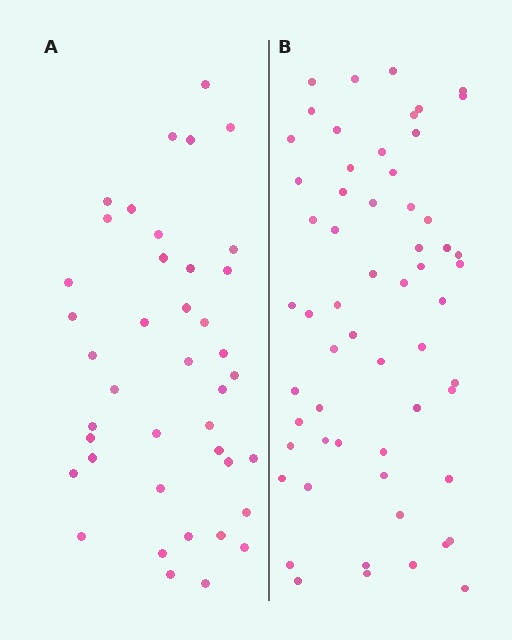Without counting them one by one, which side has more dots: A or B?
Region B (the right region) has more dots.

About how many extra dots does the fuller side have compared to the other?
Region B has approximately 20 more dots than region A.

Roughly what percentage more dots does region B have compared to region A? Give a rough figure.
About 45% more.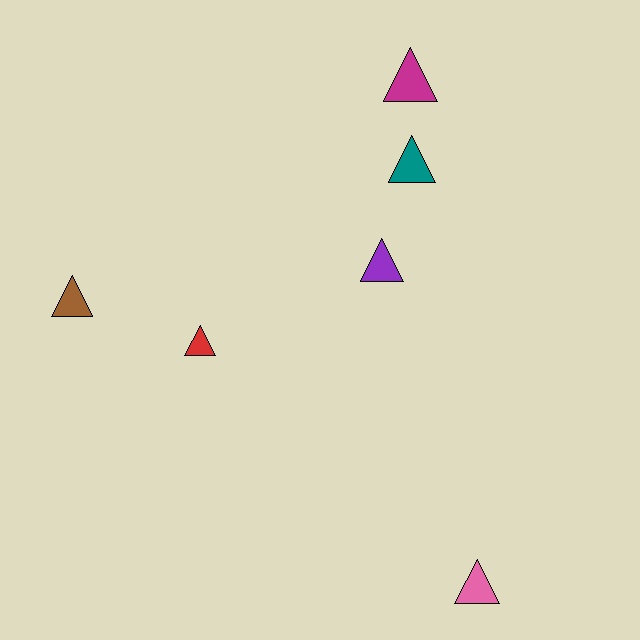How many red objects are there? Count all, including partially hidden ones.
There is 1 red object.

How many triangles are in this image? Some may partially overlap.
There are 6 triangles.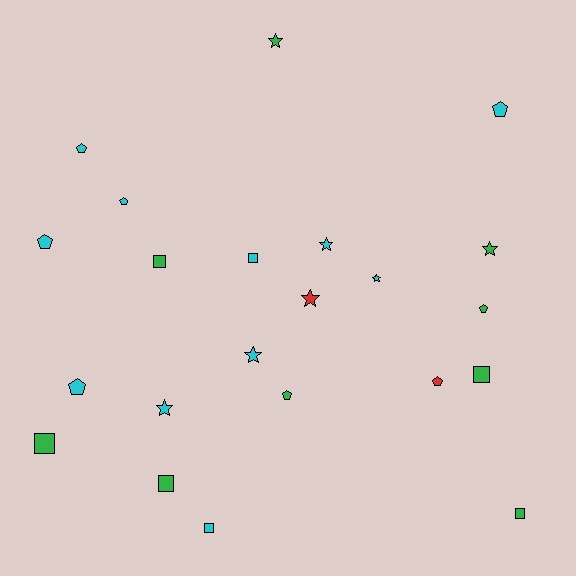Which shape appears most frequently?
Pentagon, with 8 objects.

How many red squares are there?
There are no red squares.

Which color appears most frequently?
Cyan, with 11 objects.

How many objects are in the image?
There are 22 objects.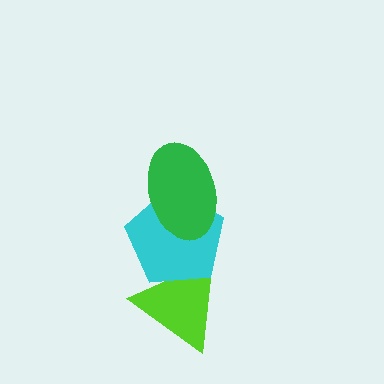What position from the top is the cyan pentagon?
The cyan pentagon is 2nd from the top.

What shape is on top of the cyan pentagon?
The green ellipse is on top of the cyan pentagon.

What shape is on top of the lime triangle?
The cyan pentagon is on top of the lime triangle.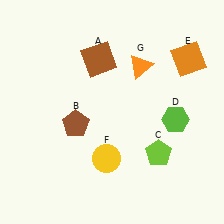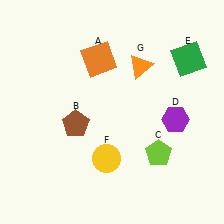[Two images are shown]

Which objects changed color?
A changed from brown to orange. D changed from lime to purple. E changed from orange to green.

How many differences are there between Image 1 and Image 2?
There are 3 differences between the two images.